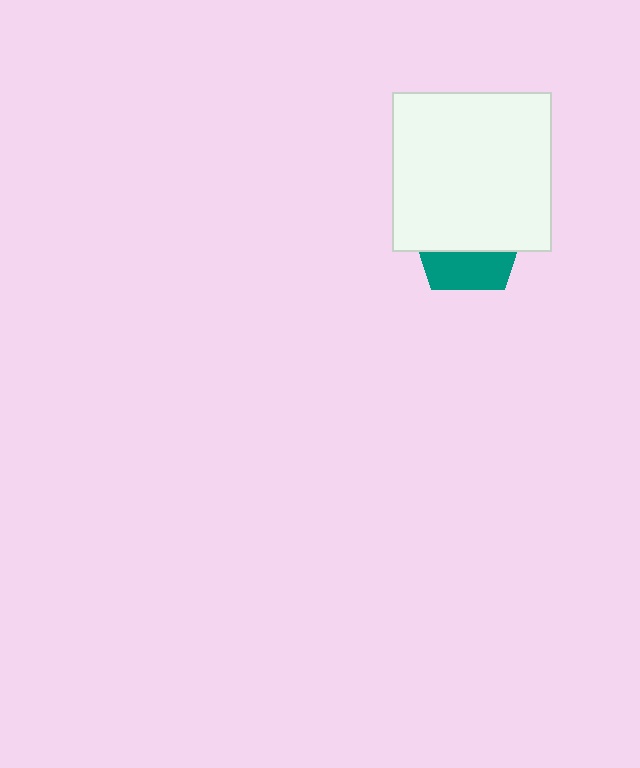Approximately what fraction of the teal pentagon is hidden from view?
Roughly 65% of the teal pentagon is hidden behind the white square.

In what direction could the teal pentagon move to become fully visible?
The teal pentagon could move down. That would shift it out from behind the white square entirely.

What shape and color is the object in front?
The object in front is a white square.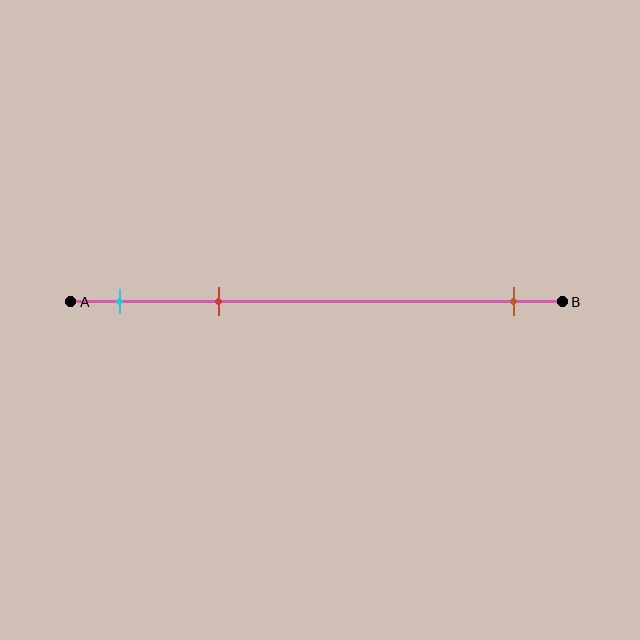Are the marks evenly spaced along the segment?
No, the marks are not evenly spaced.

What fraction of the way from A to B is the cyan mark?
The cyan mark is approximately 10% (0.1) of the way from A to B.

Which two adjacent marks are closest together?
The cyan and red marks are the closest adjacent pair.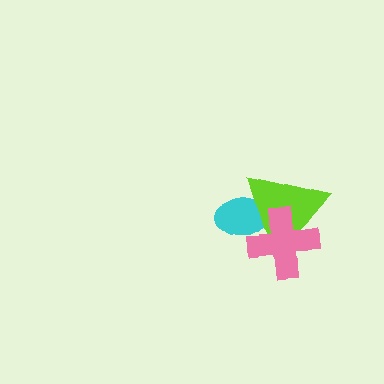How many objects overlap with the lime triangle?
2 objects overlap with the lime triangle.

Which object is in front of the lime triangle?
The pink cross is in front of the lime triangle.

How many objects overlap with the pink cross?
2 objects overlap with the pink cross.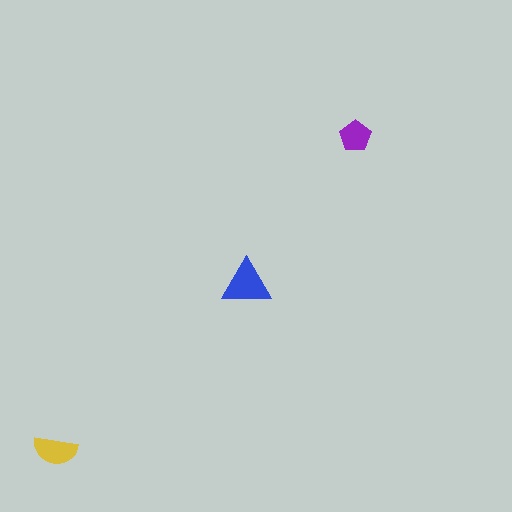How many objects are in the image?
There are 3 objects in the image.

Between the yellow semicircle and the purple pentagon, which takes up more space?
The yellow semicircle.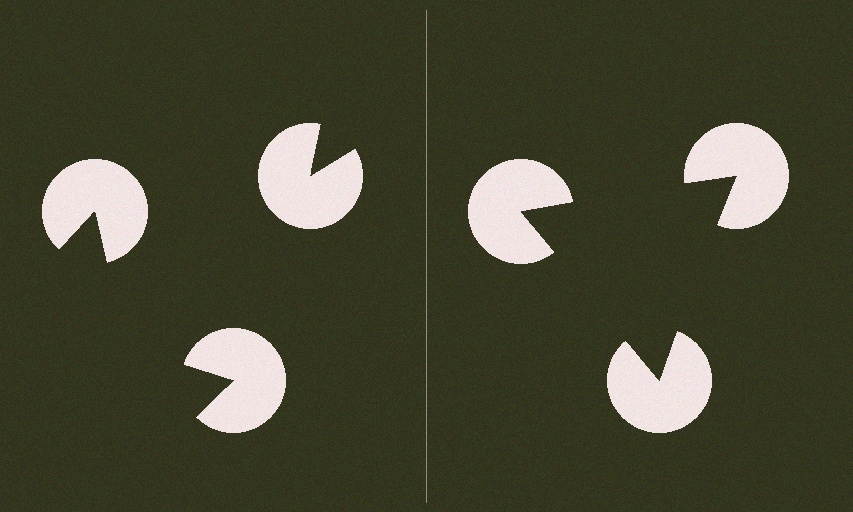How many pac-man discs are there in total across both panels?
6 — 3 on each side.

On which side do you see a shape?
An illusory triangle appears on the right side. On the left side the wedge cuts are rotated, so no coherent shape forms.